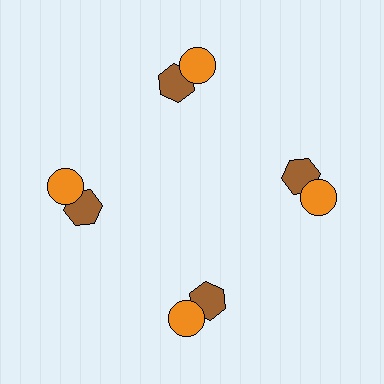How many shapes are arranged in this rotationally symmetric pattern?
There are 8 shapes, arranged in 4 groups of 2.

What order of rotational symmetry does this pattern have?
This pattern has 4-fold rotational symmetry.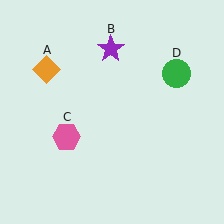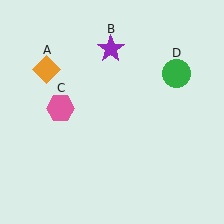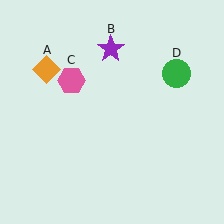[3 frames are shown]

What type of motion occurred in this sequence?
The pink hexagon (object C) rotated clockwise around the center of the scene.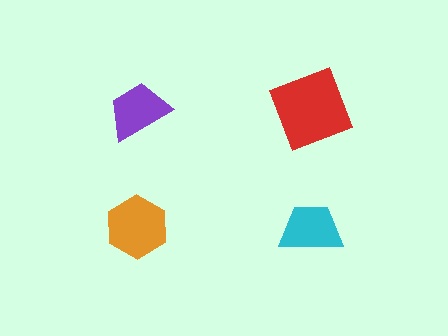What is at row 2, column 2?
A cyan trapezoid.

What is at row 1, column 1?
A purple trapezoid.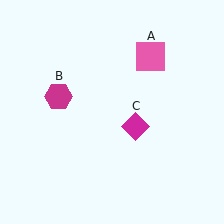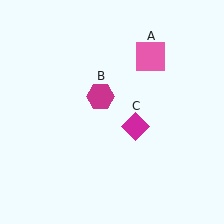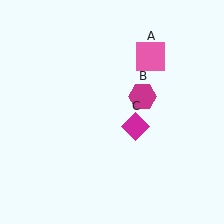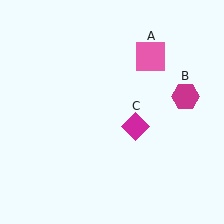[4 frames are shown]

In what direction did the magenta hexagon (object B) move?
The magenta hexagon (object B) moved right.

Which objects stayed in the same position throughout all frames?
Pink square (object A) and magenta diamond (object C) remained stationary.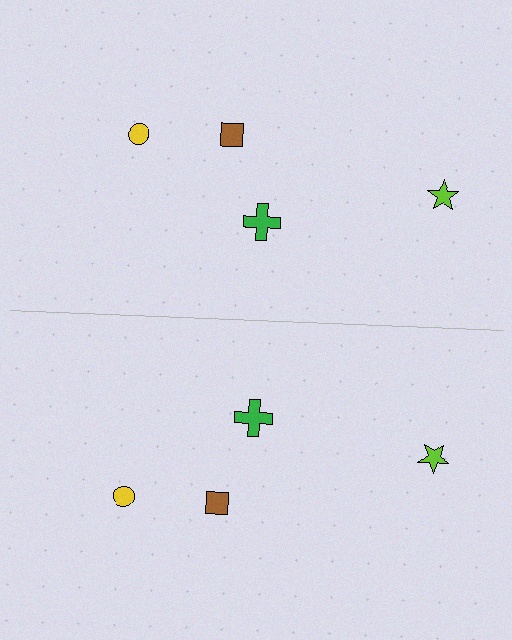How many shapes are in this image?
There are 8 shapes in this image.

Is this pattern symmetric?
Yes, this pattern has bilateral (reflection) symmetry.